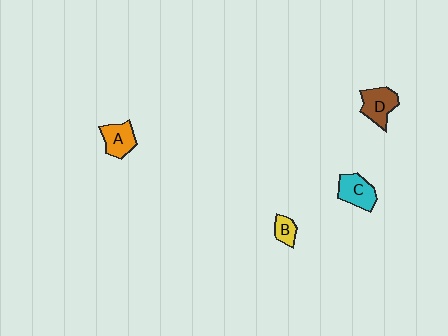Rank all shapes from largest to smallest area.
From largest to smallest: D (brown), C (cyan), A (orange), B (yellow).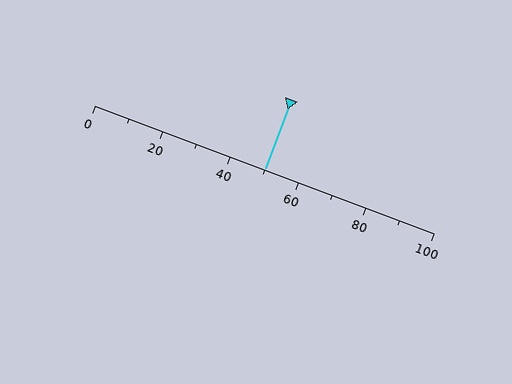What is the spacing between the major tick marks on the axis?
The major ticks are spaced 20 apart.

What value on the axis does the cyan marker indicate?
The marker indicates approximately 50.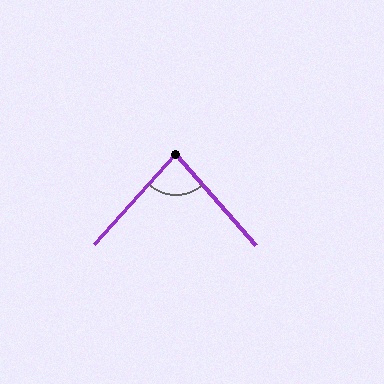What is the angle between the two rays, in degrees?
Approximately 83 degrees.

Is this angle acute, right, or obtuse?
It is acute.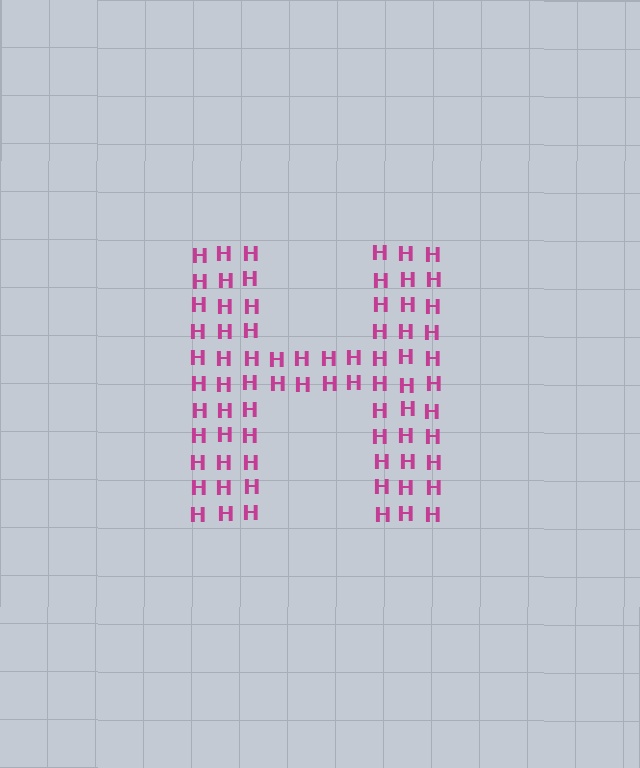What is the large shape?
The large shape is the letter H.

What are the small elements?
The small elements are letter H's.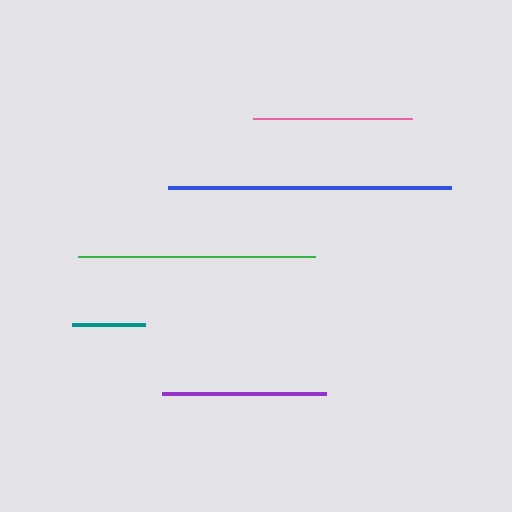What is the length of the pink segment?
The pink segment is approximately 159 pixels long.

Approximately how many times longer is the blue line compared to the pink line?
The blue line is approximately 1.8 times the length of the pink line.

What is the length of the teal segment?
The teal segment is approximately 73 pixels long.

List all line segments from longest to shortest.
From longest to shortest: blue, green, purple, pink, teal.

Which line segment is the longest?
The blue line is the longest at approximately 283 pixels.